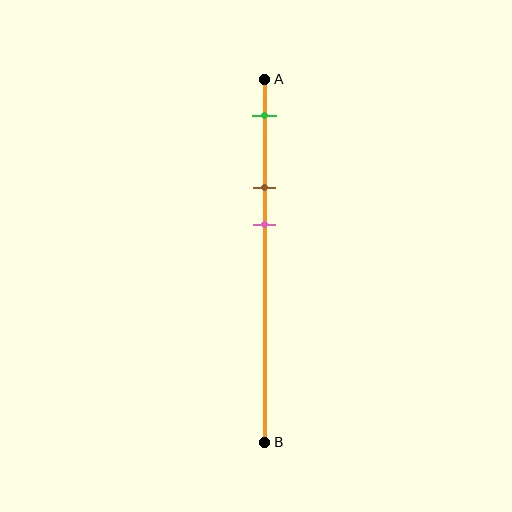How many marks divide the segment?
There are 3 marks dividing the segment.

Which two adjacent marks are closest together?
The brown and pink marks are the closest adjacent pair.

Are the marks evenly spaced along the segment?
Yes, the marks are approximately evenly spaced.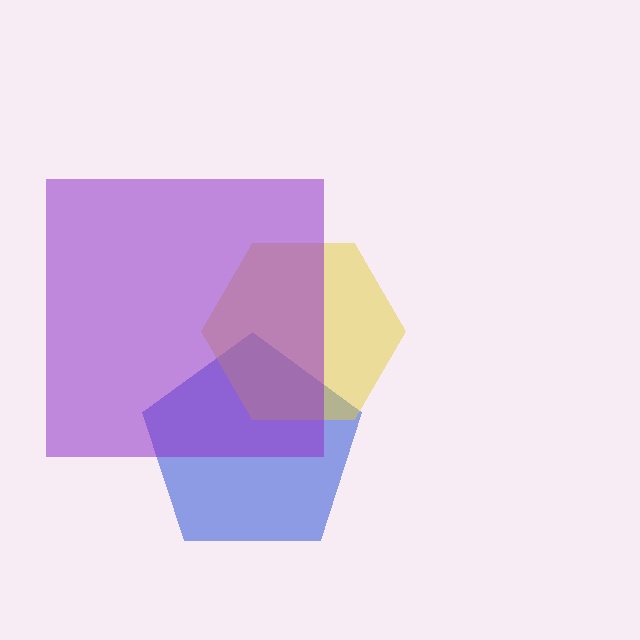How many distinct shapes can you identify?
There are 3 distinct shapes: a blue pentagon, a yellow hexagon, a purple square.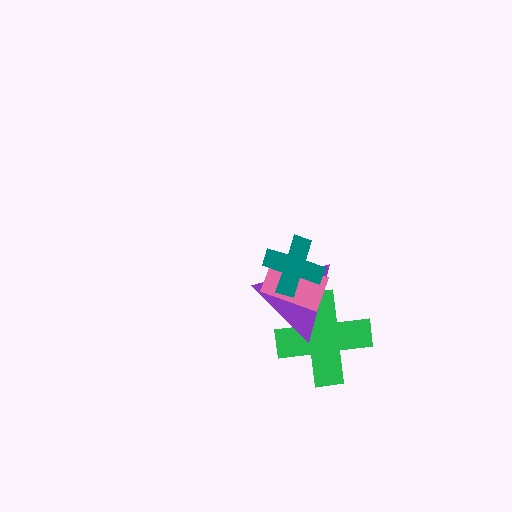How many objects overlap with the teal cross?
2 objects overlap with the teal cross.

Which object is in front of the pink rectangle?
The teal cross is in front of the pink rectangle.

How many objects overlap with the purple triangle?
3 objects overlap with the purple triangle.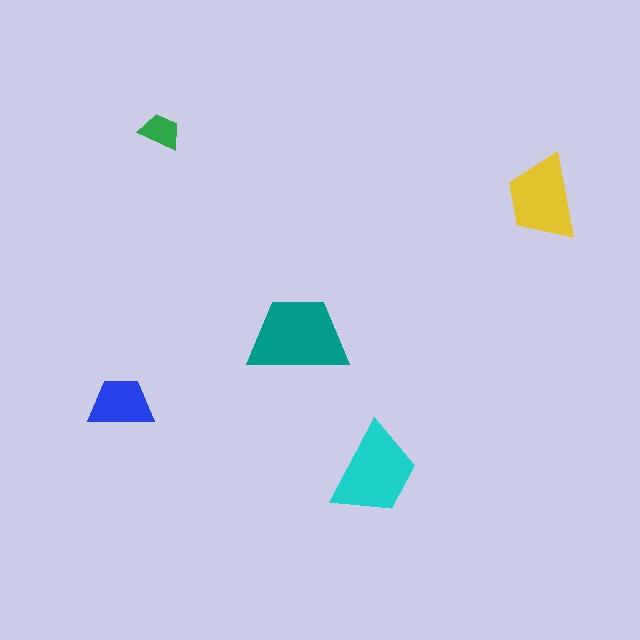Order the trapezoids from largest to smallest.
the teal one, the cyan one, the yellow one, the blue one, the green one.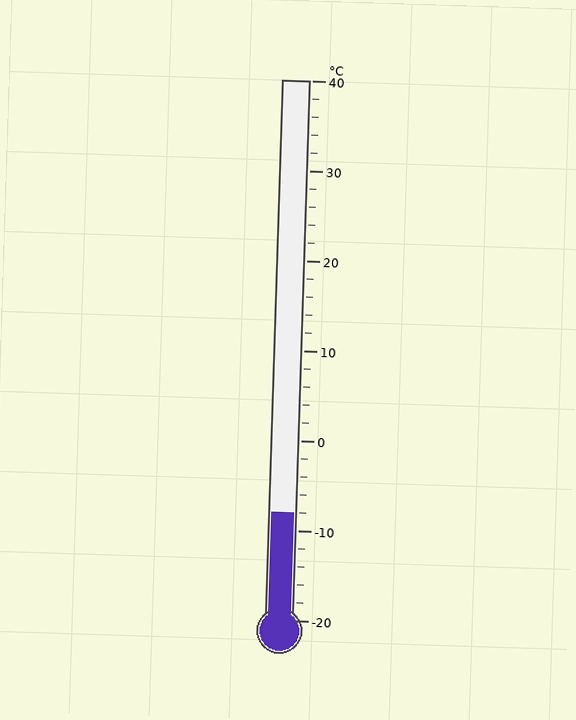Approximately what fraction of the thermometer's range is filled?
The thermometer is filled to approximately 20% of its range.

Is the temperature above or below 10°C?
The temperature is below 10°C.